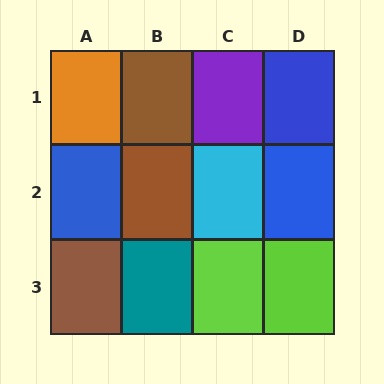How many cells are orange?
1 cell is orange.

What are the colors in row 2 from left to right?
Blue, brown, cyan, blue.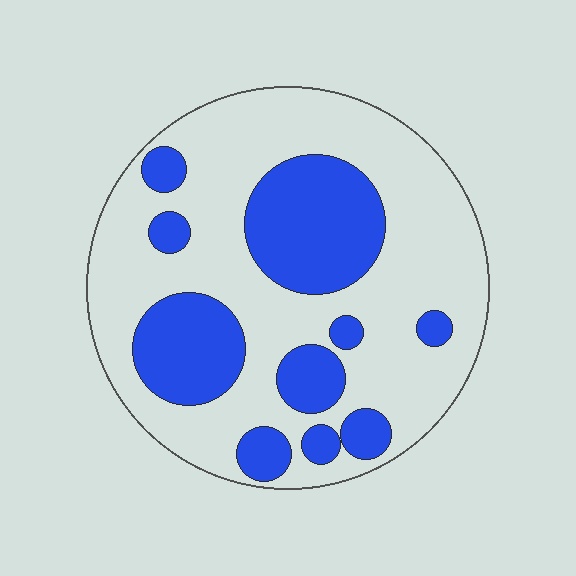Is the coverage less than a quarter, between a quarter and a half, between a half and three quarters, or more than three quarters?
Between a quarter and a half.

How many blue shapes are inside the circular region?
10.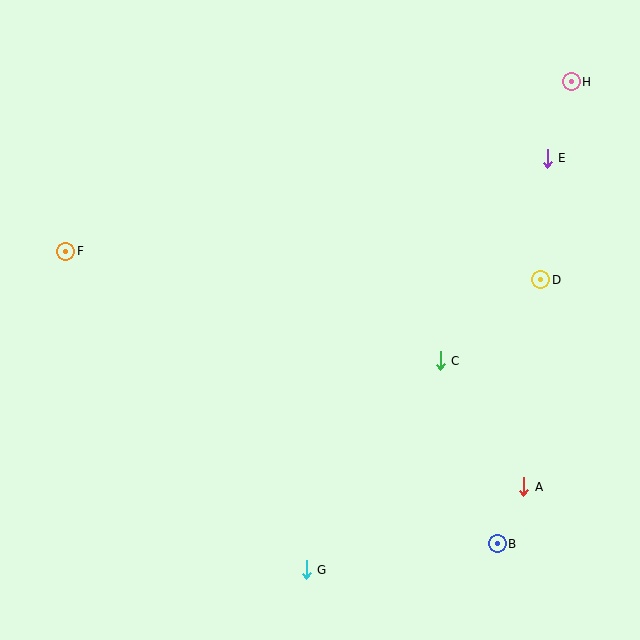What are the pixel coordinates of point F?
Point F is at (66, 251).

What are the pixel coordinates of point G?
Point G is at (306, 570).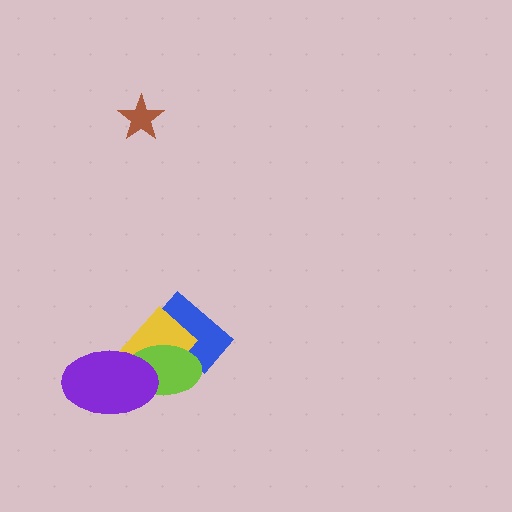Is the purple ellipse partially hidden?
No, no other shape covers it.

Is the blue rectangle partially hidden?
Yes, it is partially covered by another shape.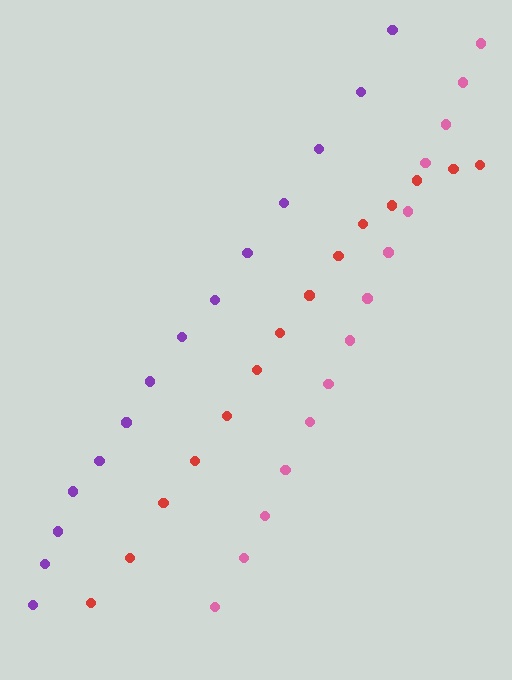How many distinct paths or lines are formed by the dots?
There are 3 distinct paths.